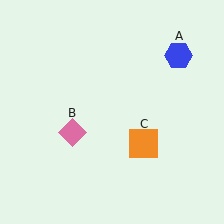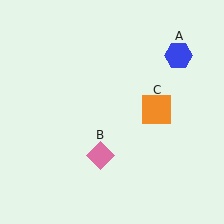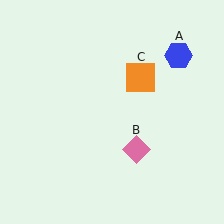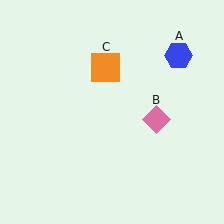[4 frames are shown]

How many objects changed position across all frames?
2 objects changed position: pink diamond (object B), orange square (object C).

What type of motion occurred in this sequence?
The pink diamond (object B), orange square (object C) rotated counterclockwise around the center of the scene.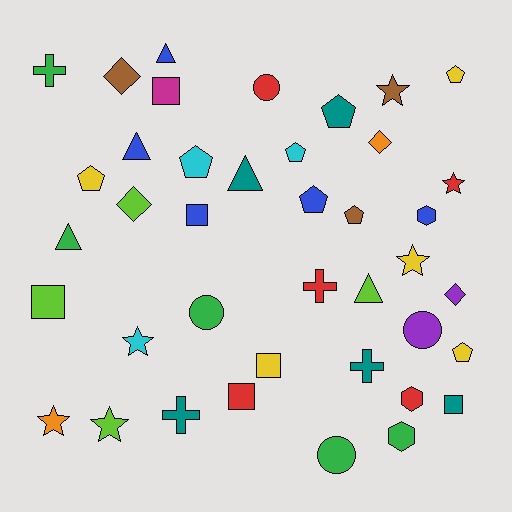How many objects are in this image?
There are 40 objects.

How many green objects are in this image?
There are 5 green objects.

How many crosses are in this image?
There are 4 crosses.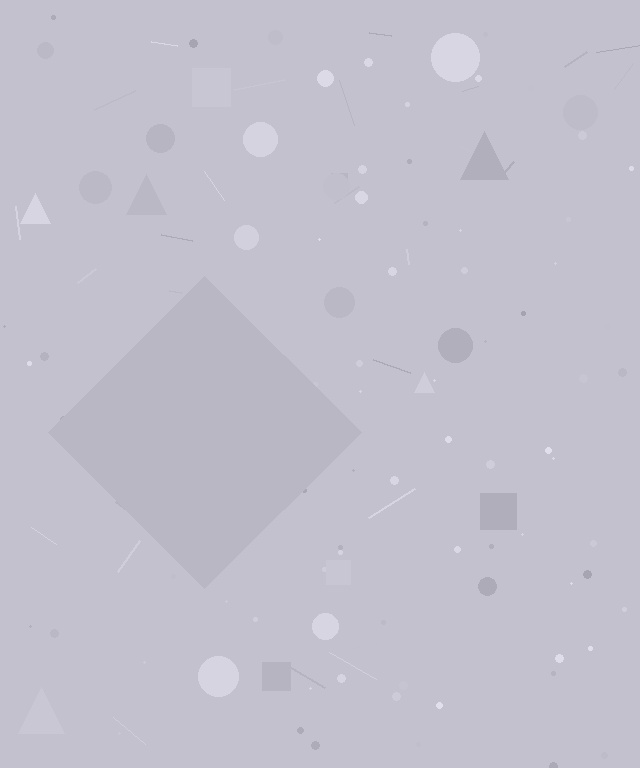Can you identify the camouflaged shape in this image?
The camouflaged shape is a diamond.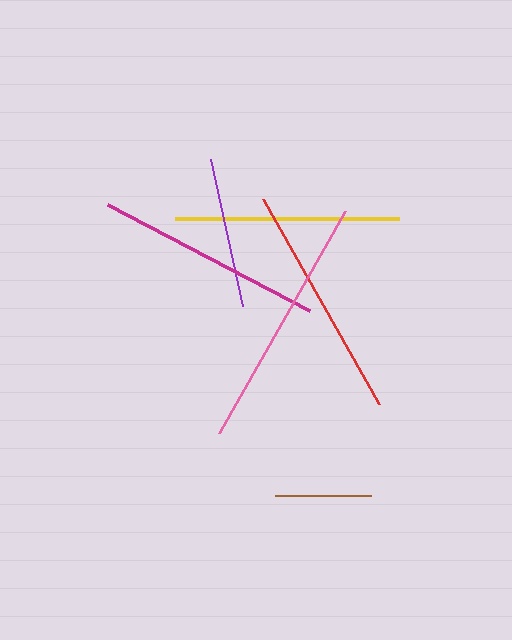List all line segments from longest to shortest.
From longest to shortest: pink, red, magenta, yellow, purple, brown.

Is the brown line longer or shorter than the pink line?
The pink line is longer than the brown line.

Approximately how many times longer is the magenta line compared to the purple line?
The magenta line is approximately 1.5 times the length of the purple line.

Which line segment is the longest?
The pink line is the longest at approximately 255 pixels.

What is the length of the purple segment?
The purple segment is approximately 151 pixels long.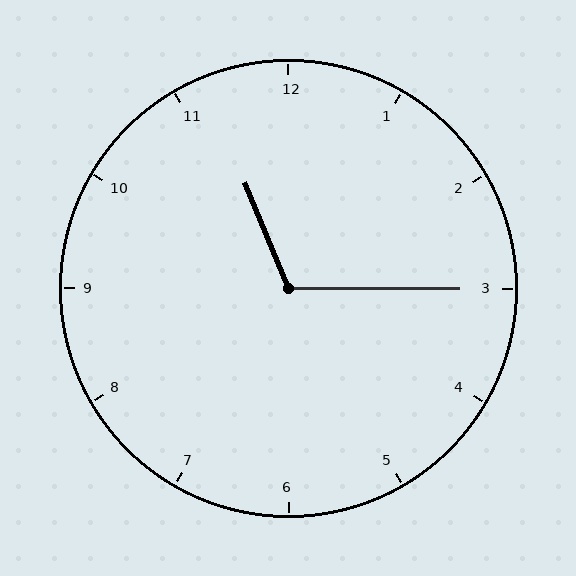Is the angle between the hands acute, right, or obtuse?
It is obtuse.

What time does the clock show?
11:15.